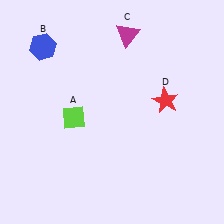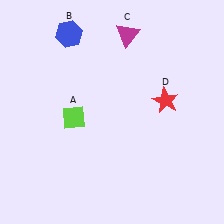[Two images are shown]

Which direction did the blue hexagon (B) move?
The blue hexagon (B) moved right.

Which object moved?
The blue hexagon (B) moved right.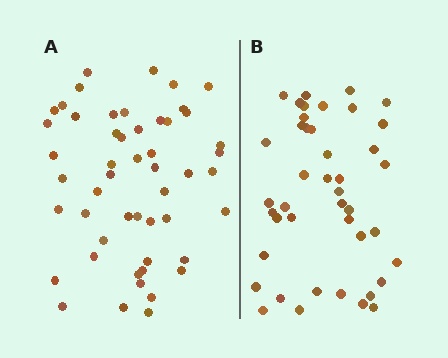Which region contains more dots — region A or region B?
Region A (the left region) has more dots.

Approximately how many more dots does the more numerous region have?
Region A has roughly 8 or so more dots than region B.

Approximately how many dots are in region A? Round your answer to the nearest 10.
About 50 dots. (The exact count is 51, which rounds to 50.)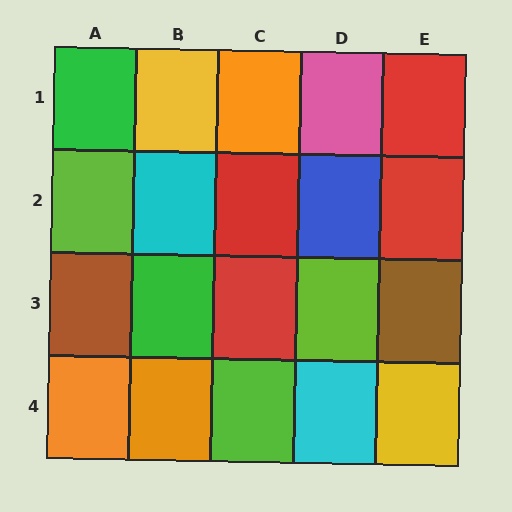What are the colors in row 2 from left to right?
Lime, cyan, red, blue, red.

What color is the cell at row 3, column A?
Brown.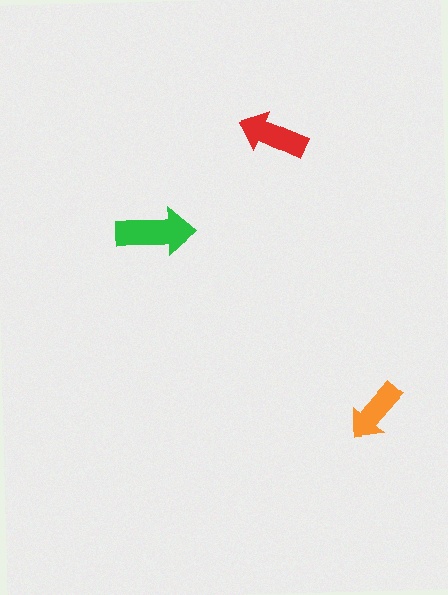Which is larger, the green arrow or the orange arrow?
The green one.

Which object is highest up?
The red arrow is topmost.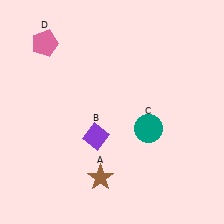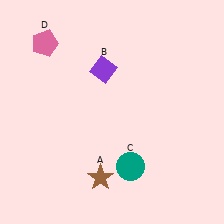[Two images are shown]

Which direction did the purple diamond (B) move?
The purple diamond (B) moved up.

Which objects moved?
The objects that moved are: the purple diamond (B), the teal circle (C).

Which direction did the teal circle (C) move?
The teal circle (C) moved down.